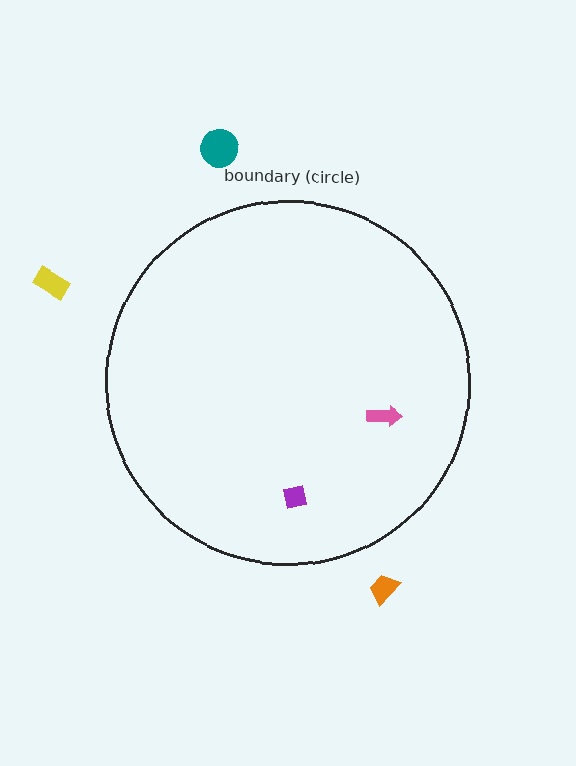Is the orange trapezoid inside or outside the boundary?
Outside.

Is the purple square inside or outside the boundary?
Inside.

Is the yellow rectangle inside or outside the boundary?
Outside.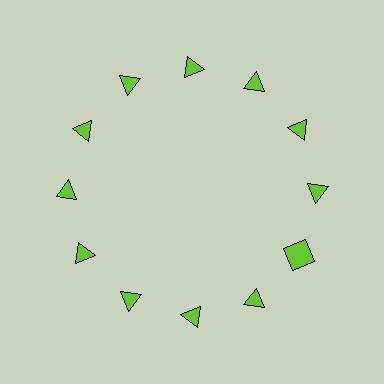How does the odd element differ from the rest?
It has a different shape: square instead of triangle.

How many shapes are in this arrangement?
There are 12 shapes arranged in a ring pattern.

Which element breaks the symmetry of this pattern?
The lime square at roughly the 4 o'clock position breaks the symmetry. All other shapes are lime triangles.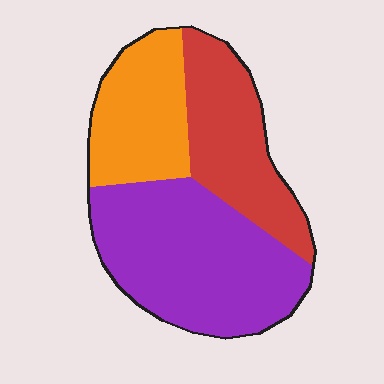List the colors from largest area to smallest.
From largest to smallest: purple, red, orange.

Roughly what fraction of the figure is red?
Red covers around 30% of the figure.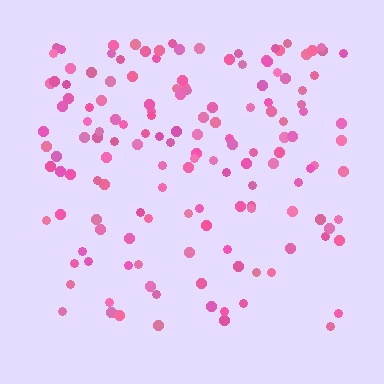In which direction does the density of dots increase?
From bottom to top, with the top side densest.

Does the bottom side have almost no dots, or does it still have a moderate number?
Still a moderate number, just noticeably fewer than the top.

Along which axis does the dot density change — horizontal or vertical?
Vertical.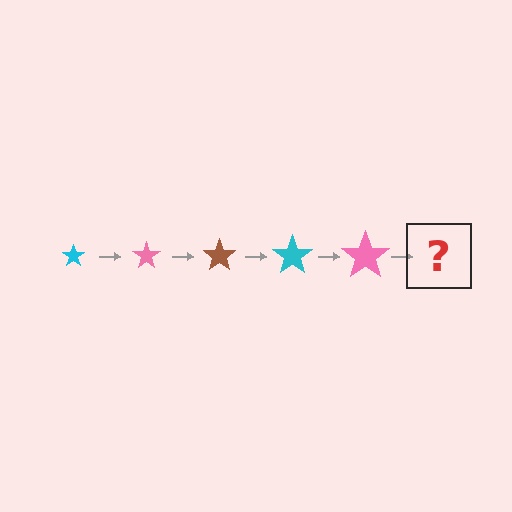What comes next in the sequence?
The next element should be a brown star, larger than the previous one.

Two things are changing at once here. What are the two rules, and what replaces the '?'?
The two rules are that the star grows larger each step and the color cycles through cyan, pink, and brown. The '?' should be a brown star, larger than the previous one.